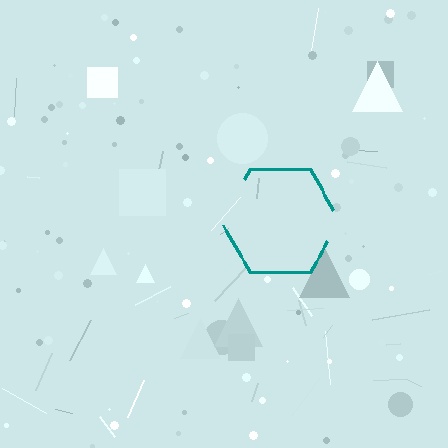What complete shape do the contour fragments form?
The contour fragments form a hexagon.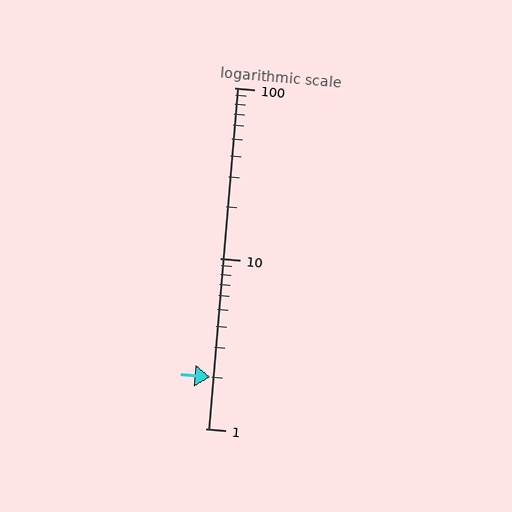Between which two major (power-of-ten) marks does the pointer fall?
The pointer is between 1 and 10.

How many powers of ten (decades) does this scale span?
The scale spans 2 decades, from 1 to 100.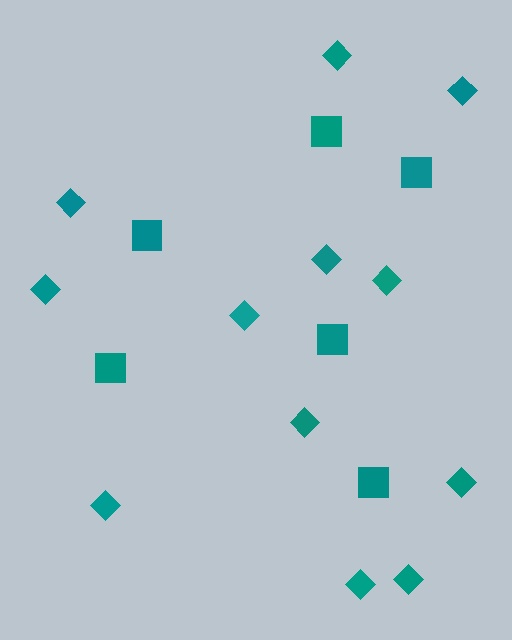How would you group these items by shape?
There are 2 groups: one group of diamonds (12) and one group of squares (6).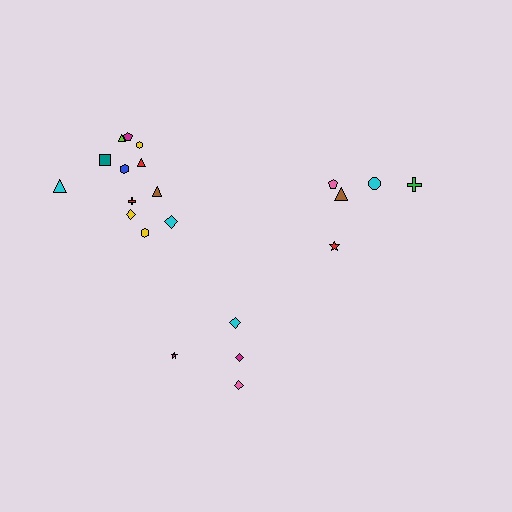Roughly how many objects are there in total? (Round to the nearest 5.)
Roughly 20 objects in total.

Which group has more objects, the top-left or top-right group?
The top-left group.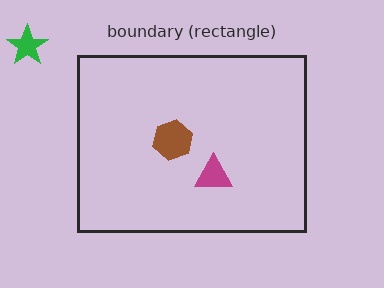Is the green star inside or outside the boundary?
Outside.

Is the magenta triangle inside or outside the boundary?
Inside.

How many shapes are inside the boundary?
2 inside, 1 outside.